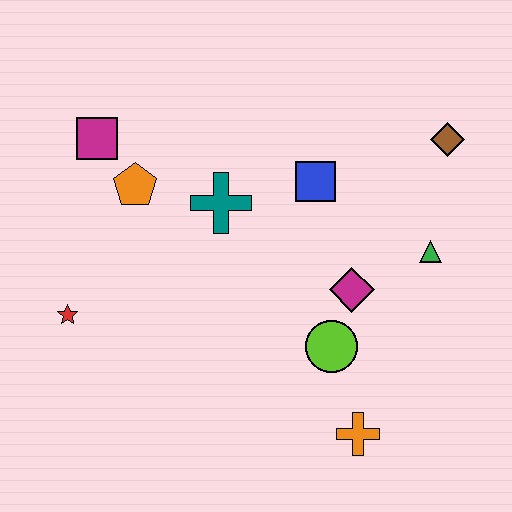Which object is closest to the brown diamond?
The green triangle is closest to the brown diamond.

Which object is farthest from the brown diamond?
The red star is farthest from the brown diamond.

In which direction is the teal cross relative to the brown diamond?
The teal cross is to the left of the brown diamond.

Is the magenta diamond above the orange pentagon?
No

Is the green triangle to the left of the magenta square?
No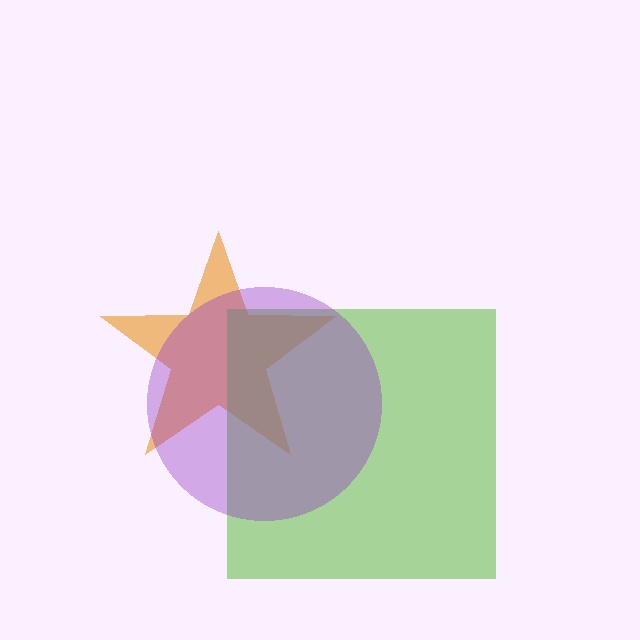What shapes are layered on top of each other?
The layered shapes are: an orange star, a lime square, a purple circle.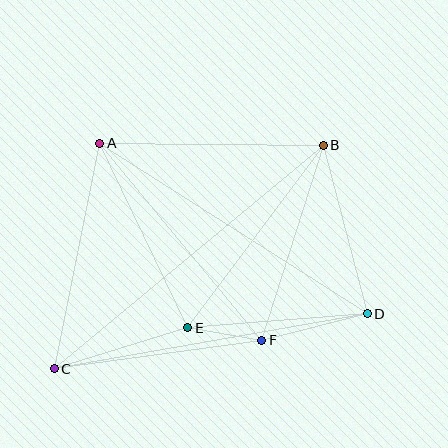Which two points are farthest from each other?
Points B and C are farthest from each other.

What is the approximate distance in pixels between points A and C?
The distance between A and C is approximately 230 pixels.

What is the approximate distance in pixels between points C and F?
The distance between C and F is approximately 210 pixels.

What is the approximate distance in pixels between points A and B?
The distance between A and B is approximately 223 pixels.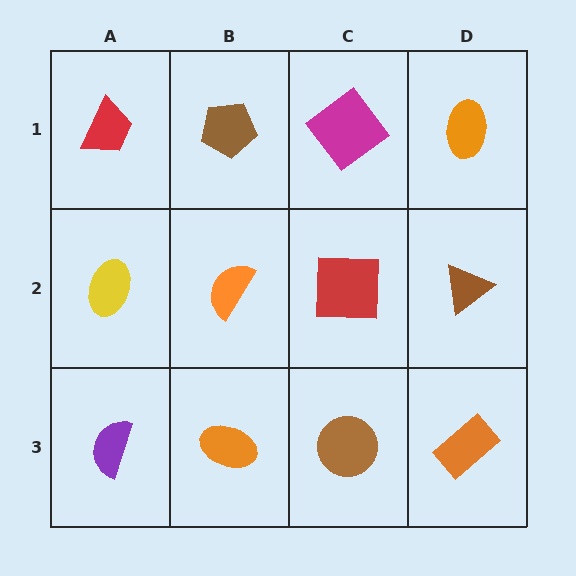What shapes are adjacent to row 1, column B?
An orange semicircle (row 2, column B), a red trapezoid (row 1, column A), a magenta diamond (row 1, column C).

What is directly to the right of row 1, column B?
A magenta diamond.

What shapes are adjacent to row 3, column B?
An orange semicircle (row 2, column B), a purple semicircle (row 3, column A), a brown circle (row 3, column C).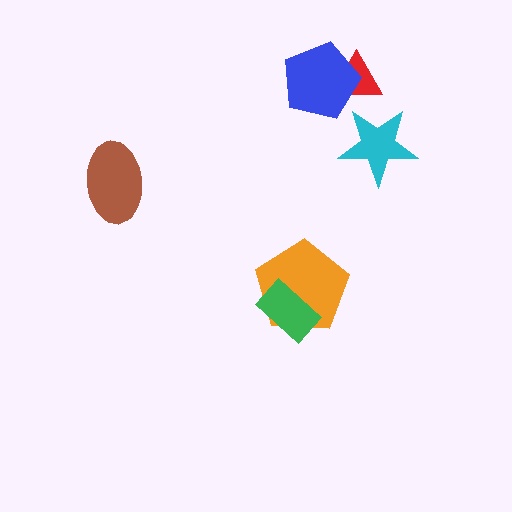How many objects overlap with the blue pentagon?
1 object overlaps with the blue pentagon.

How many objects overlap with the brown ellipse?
0 objects overlap with the brown ellipse.